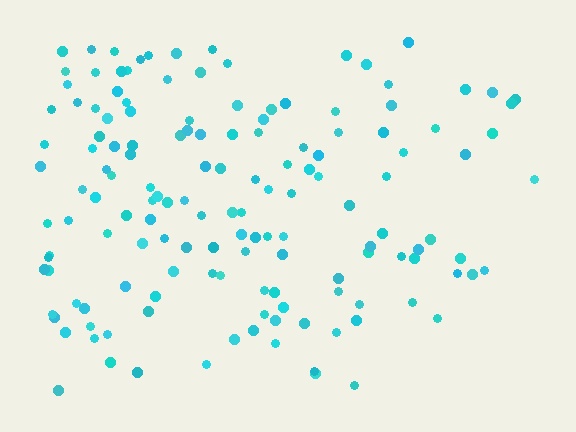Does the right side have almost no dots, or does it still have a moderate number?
Still a moderate number, just noticeably fewer than the left.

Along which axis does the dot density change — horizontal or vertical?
Horizontal.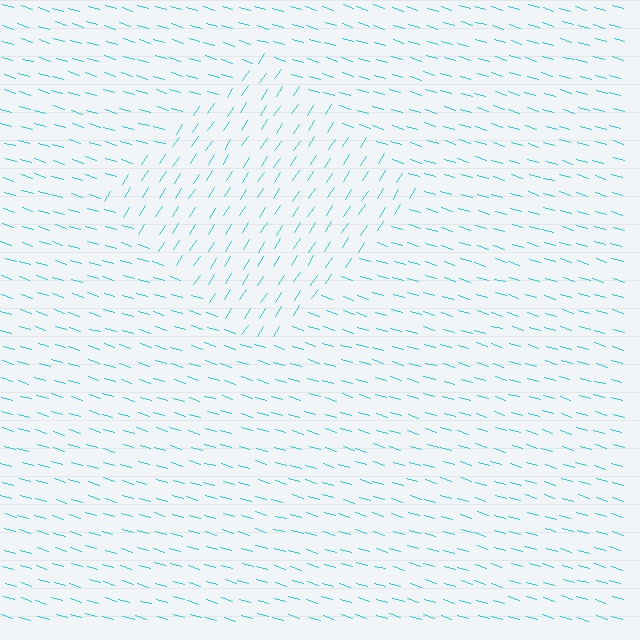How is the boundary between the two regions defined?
The boundary is defined purely by a change in line orientation (approximately 75 degrees difference). All lines are the same color and thickness.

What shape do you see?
I see a diamond.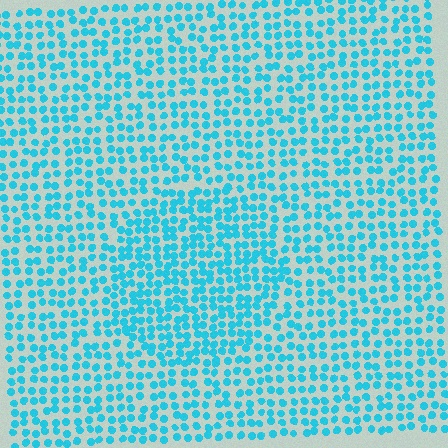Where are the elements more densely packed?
The elements are more densely packed inside the circle boundary.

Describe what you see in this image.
The image contains small cyan elements arranged at two different densities. A circle-shaped region is visible where the elements are more densely packed than the surrounding area.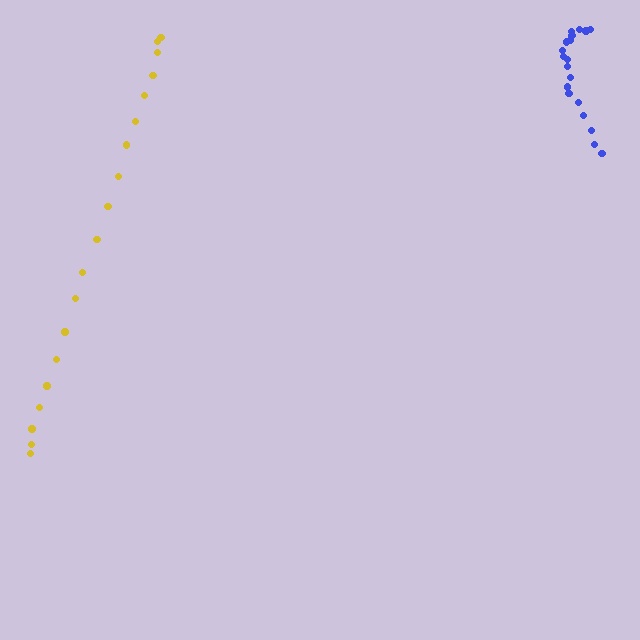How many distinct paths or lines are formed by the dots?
There are 2 distinct paths.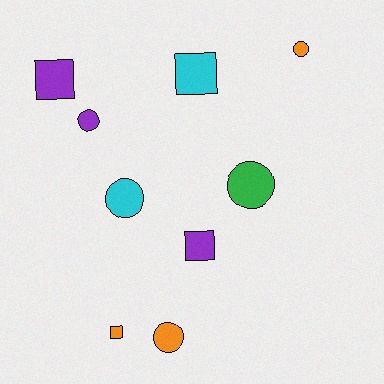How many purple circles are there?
There is 1 purple circle.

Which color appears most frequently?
Purple, with 3 objects.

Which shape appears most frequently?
Circle, with 5 objects.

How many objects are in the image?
There are 9 objects.